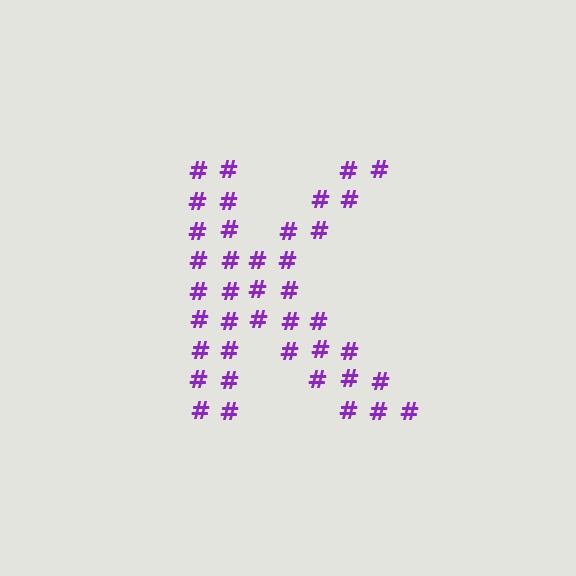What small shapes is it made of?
It is made of small hash symbols.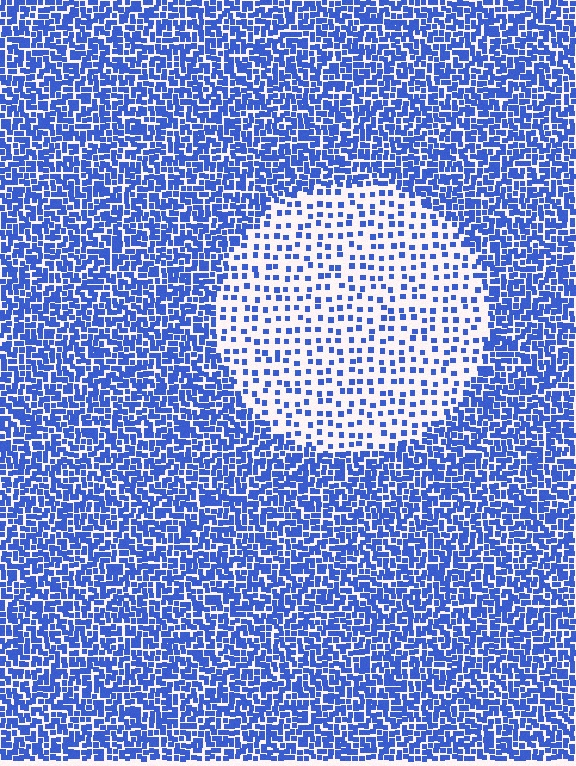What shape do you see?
I see a circle.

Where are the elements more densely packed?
The elements are more densely packed outside the circle boundary.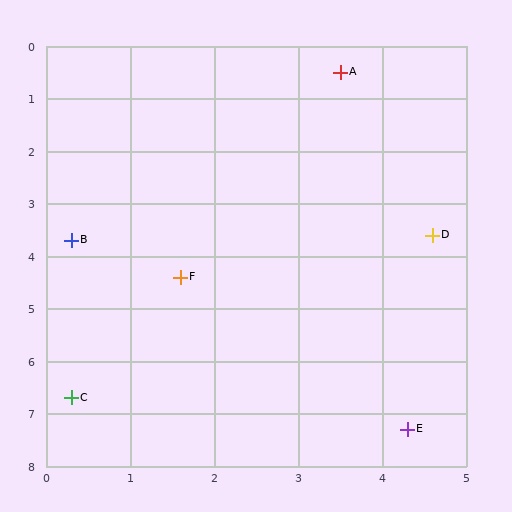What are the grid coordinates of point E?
Point E is at approximately (4.3, 7.3).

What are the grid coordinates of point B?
Point B is at approximately (0.3, 3.7).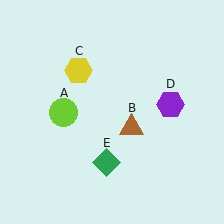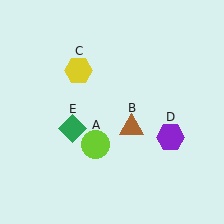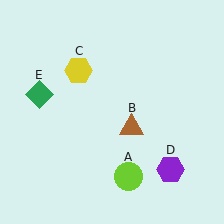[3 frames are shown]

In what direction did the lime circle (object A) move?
The lime circle (object A) moved down and to the right.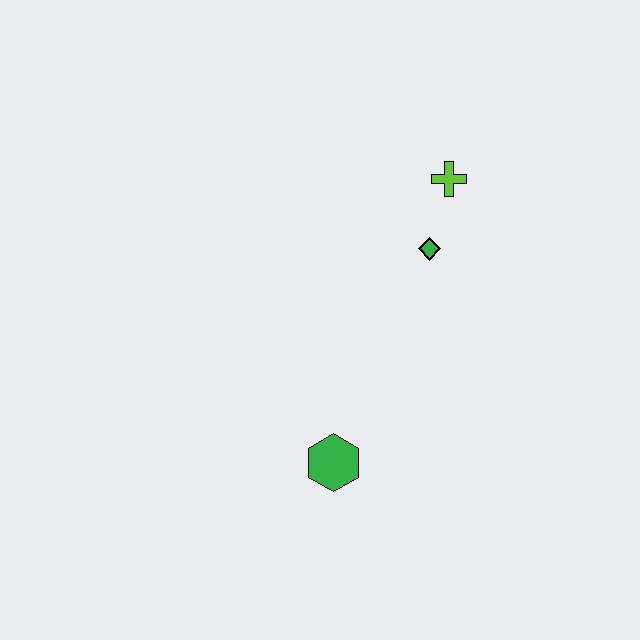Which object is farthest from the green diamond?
The green hexagon is farthest from the green diamond.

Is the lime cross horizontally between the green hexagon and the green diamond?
No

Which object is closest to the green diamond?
The lime cross is closest to the green diamond.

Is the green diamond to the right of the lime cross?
No